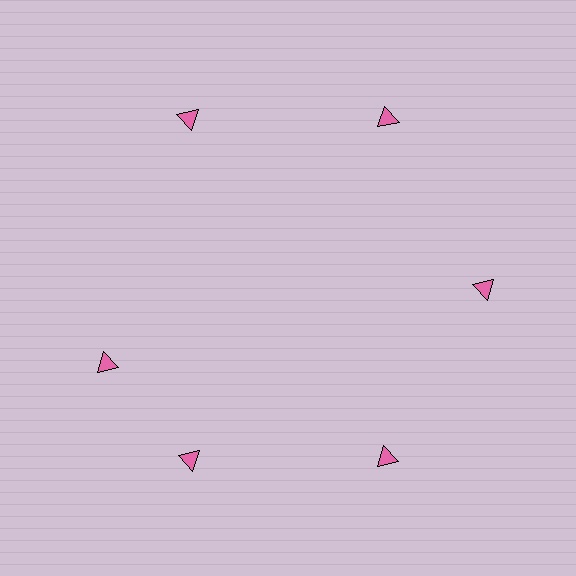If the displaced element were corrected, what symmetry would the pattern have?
It would have 6-fold rotational symmetry — the pattern would map onto itself every 60 degrees.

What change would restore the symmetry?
The symmetry would be restored by rotating it back into even spacing with its neighbors so that all 6 triangles sit at equal angles and equal distance from the center.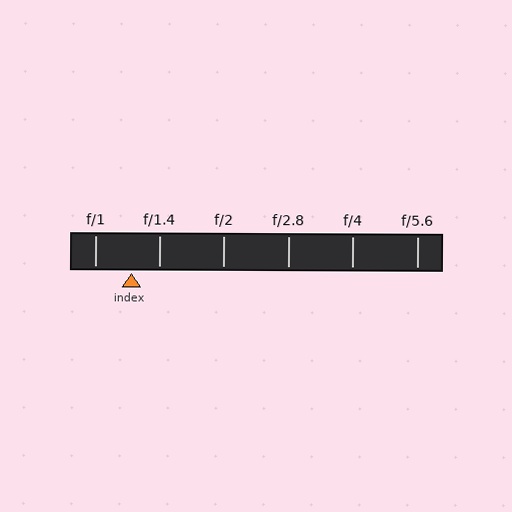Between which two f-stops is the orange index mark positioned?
The index mark is between f/1 and f/1.4.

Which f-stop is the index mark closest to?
The index mark is closest to f/1.4.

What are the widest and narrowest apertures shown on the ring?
The widest aperture shown is f/1 and the narrowest is f/5.6.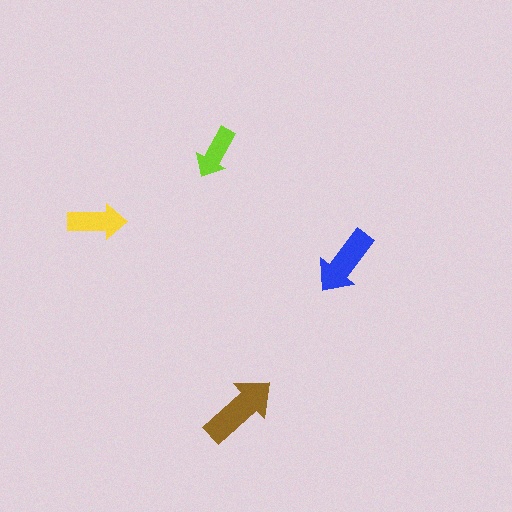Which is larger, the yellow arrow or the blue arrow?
The blue one.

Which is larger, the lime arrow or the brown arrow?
The brown one.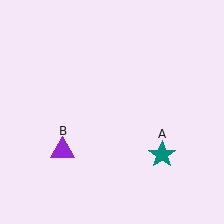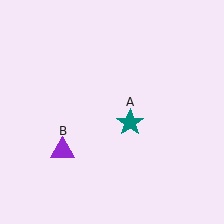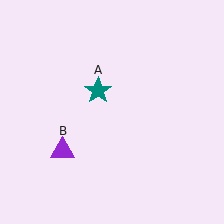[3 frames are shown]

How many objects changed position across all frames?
1 object changed position: teal star (object A).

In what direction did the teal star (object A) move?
The teal star (object A) moved up and to the left.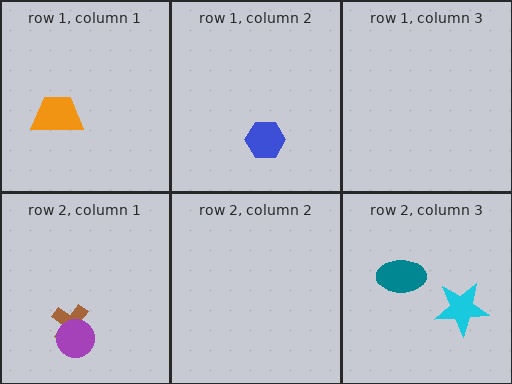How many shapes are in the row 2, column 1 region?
2.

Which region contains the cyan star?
The row 2, column 3 region.